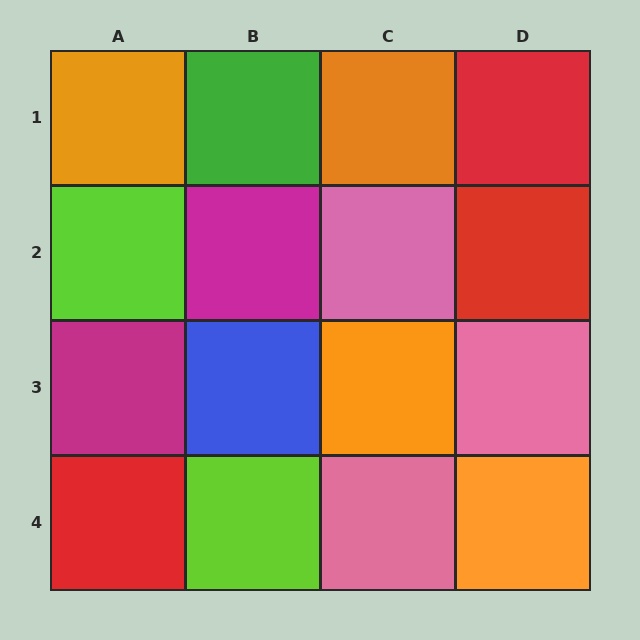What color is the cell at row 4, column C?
Pink.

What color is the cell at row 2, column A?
Lime.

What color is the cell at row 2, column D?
Red.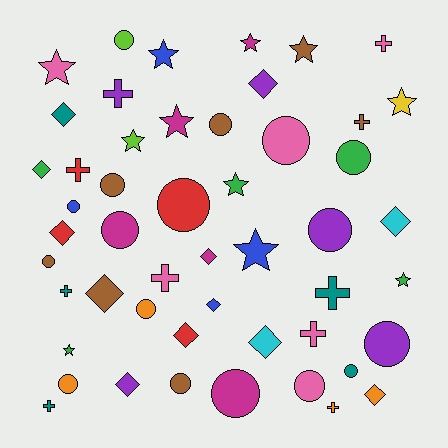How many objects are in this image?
There are 50 objects.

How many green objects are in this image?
There are 5 green objects.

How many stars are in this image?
There are 11 stars.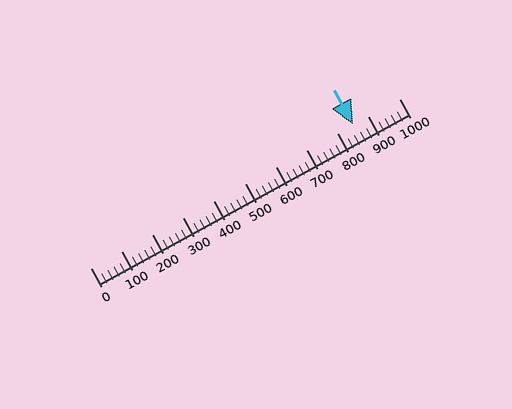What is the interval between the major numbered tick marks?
The major tick marks are spaced 100 units apart.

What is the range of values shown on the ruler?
The ruler shows values from 0 to 1000.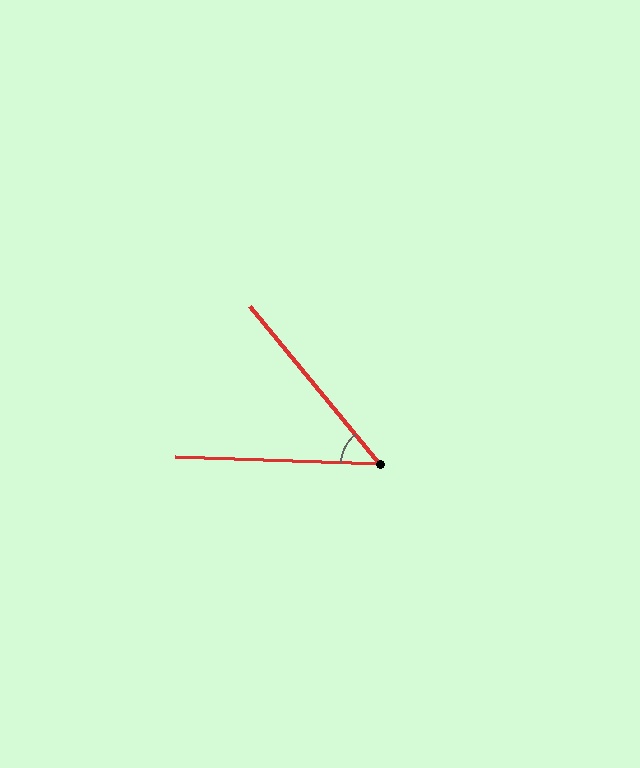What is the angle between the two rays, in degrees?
Approximately 49 degrees.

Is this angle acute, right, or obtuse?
It is acute.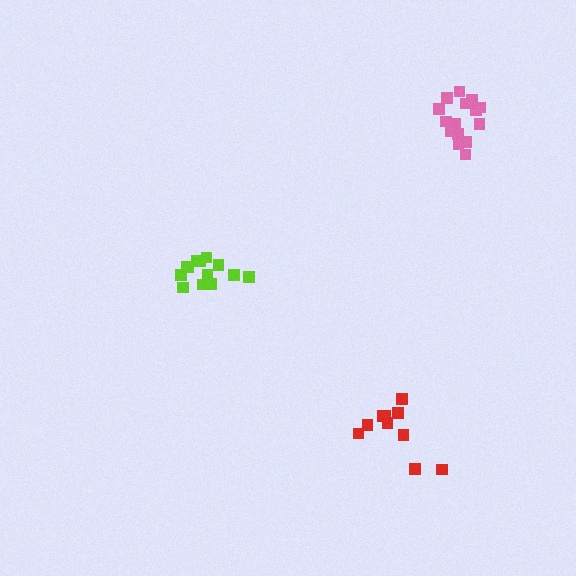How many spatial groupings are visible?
There are 3 spatial groupings.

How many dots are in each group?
Group 1: 16 dots, Group 2: 14 dots, Group 3: 10 dots (40 total).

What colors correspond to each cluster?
The clusters are colored: pink, lime, red.